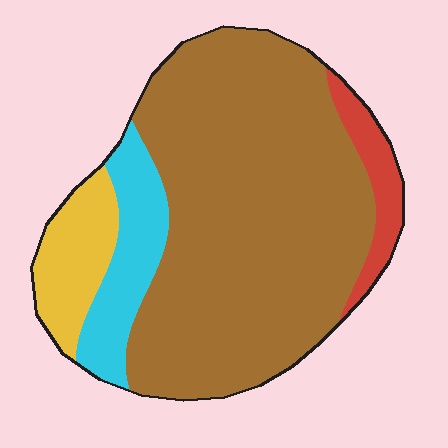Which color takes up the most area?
Brown, at roughly 70%.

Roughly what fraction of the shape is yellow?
Yellow covers roughly 10% of the shape.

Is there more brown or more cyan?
Brown.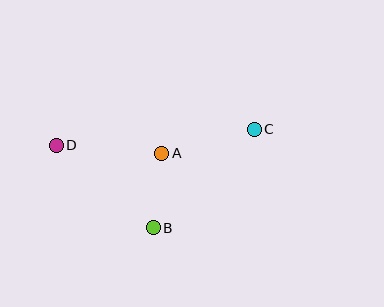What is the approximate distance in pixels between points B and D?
The distance between B and D is approximately 127 pixels.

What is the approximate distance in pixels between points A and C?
The distance between A and C is approximately 96 pixels.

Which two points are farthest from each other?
Points C and D are farthest from each other.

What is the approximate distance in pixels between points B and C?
The distance between B and C is approximately 141 pixels.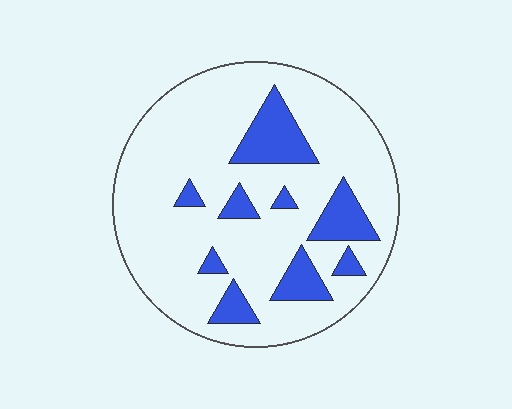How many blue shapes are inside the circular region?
9.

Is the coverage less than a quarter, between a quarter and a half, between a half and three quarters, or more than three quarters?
Less than a quarter.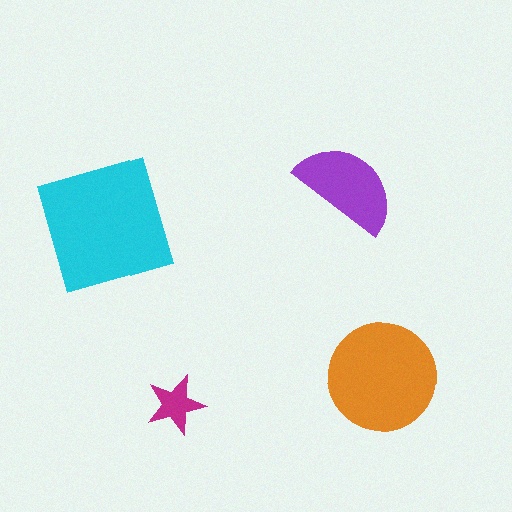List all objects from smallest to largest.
The magenta star, the purple semicircle, the orange circle, the cyan square.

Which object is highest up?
The purple semicircle is topmost.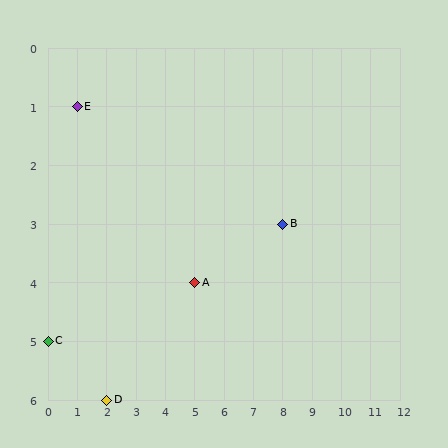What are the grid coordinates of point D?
Point D is at grid coordinates (2, 6).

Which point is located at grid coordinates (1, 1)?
Point E is at (1, 1).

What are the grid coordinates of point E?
Point E is at grid coordinates (1, 1).